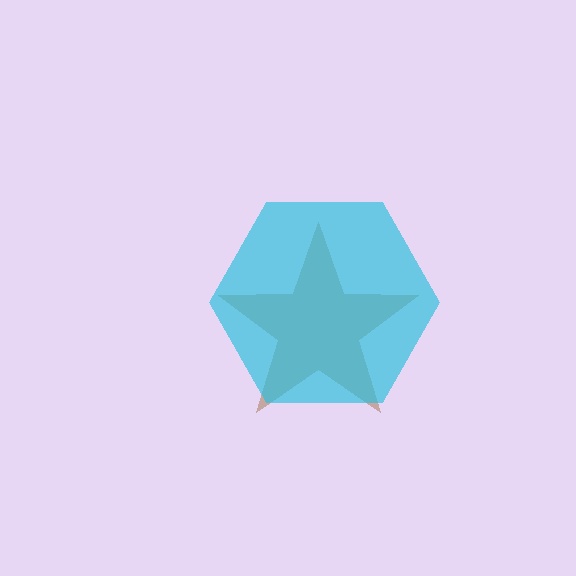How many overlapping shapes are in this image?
There are 2 overlapping shapes in the image.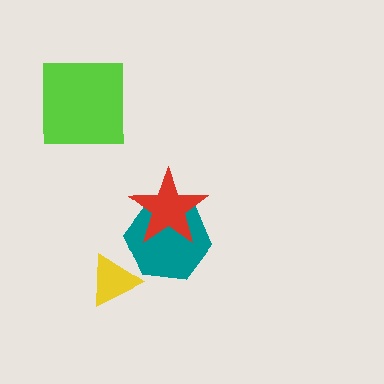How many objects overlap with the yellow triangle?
0 objects overlap with the yellow triangle.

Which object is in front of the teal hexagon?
The red star is in front of the teal hexagon.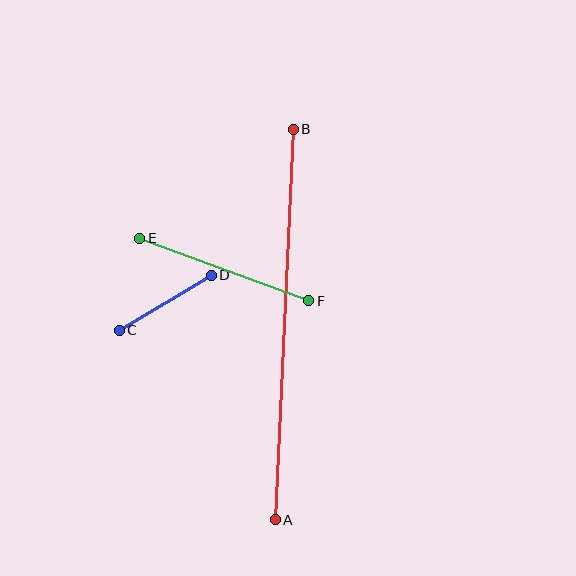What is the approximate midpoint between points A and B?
The midpoint is at approximately (284, 324) pixels.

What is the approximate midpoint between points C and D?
The midpoint is at approximately (165, 303) pixels.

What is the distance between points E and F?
The distance is approximately 180 pixels.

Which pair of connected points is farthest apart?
Points A and B are farthest apart.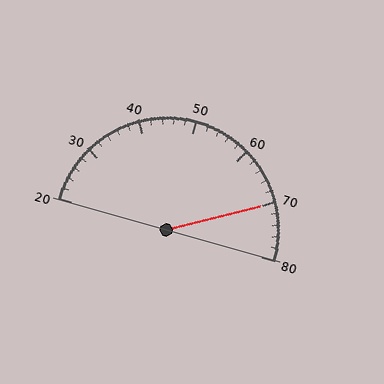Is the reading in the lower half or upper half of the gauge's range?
The reading is in the upper half of the range (20 to 80).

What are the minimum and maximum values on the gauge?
The gauge ranges from 20 to 80.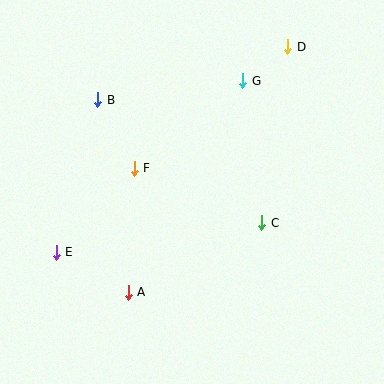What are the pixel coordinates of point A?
Point A is at (128, 292).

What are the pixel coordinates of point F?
Point F is at (134, 168).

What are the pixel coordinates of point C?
Point C is at (262, 223).